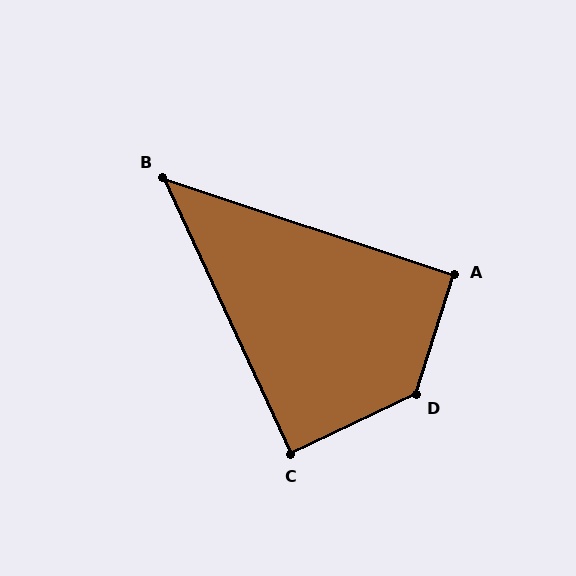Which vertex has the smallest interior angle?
B, at approximately 47 degrees.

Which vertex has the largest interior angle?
D, at approximately 133 degrees.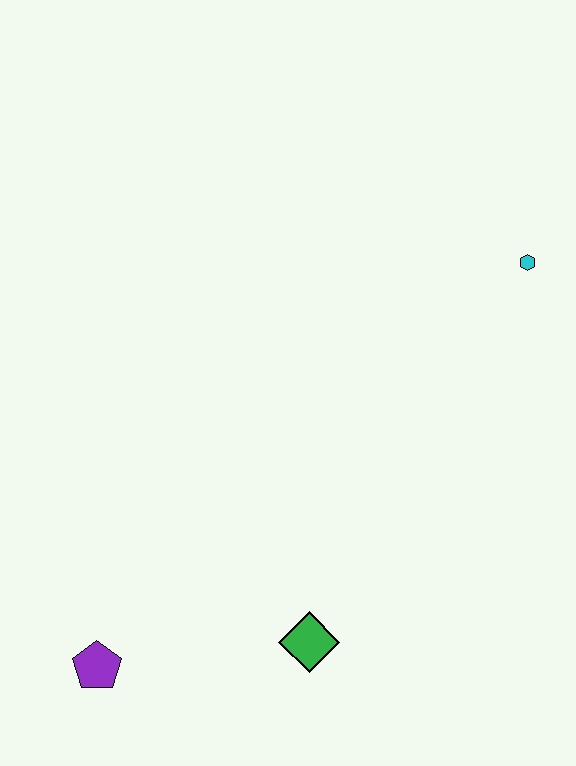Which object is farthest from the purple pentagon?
The cyan hexagon is farthest from the purple pentagon.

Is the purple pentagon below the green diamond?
Yes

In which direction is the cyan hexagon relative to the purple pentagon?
The cyan hexagon is to the right of the purple pentagon.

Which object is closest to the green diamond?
The purple pentagon is closest to the green diamond.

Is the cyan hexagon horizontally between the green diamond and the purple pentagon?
No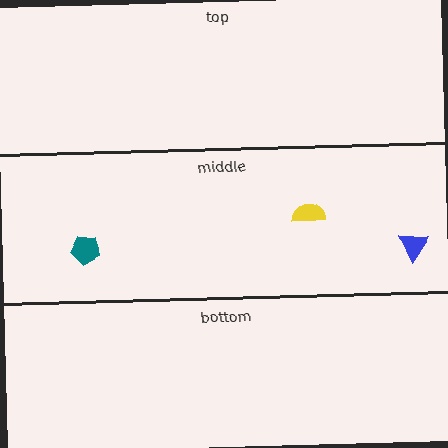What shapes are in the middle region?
The yellow semicircle, the teal pentagon, the blue triangle.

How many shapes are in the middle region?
3.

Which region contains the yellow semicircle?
The middle region.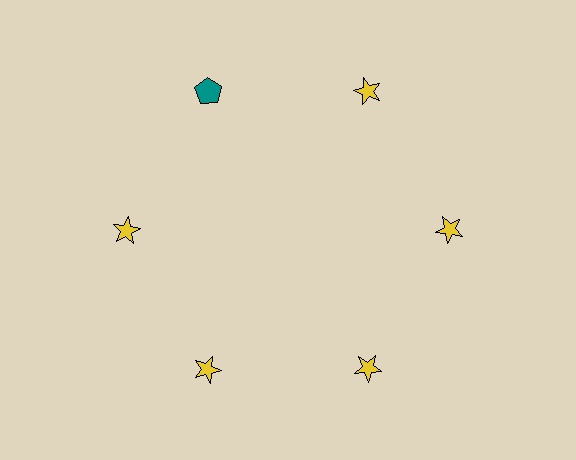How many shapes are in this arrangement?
There are 6 shapes arranged in a ring pattern.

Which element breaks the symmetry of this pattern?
The teal pentagon at roughly the 11 o'clock position breaks the symmetry. All other shapes are yellow stars.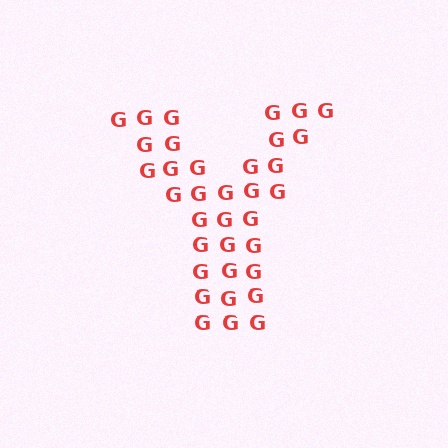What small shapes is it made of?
It is made of small letter G's.